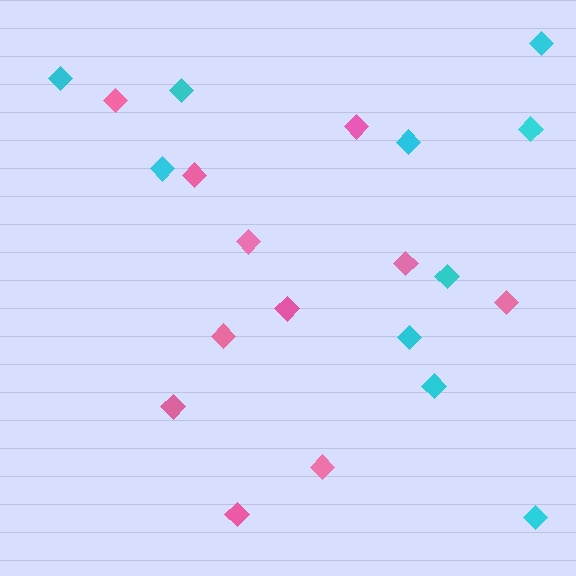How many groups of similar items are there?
There are 2 groups: one group of pink diamonds (11) and one group of cyan diamonds (10).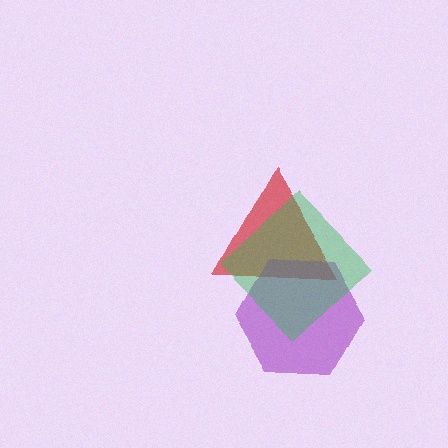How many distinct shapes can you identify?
There are 3 distinct shapes: a red triangle, a purple hexagon, a green diamond.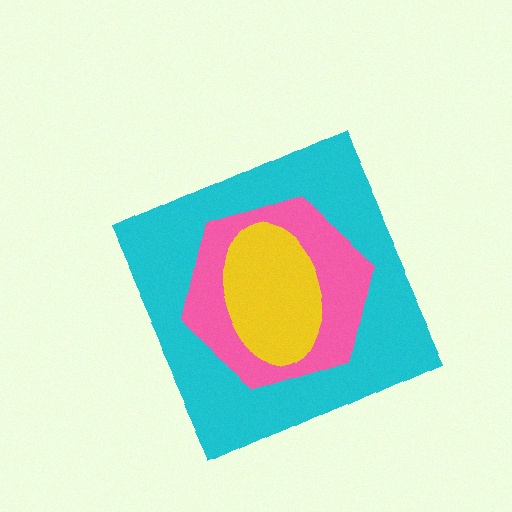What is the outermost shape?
The cyan diamond.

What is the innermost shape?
The yellow ellipse.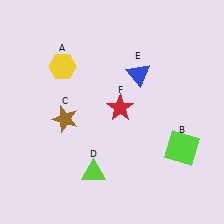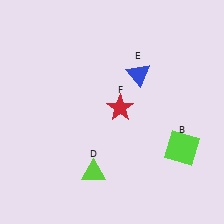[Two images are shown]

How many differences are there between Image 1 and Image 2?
There are 2 differences between the two images.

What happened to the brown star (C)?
The brown star (C) was removed in Image 2. It was in the bottom-left area of Image 1.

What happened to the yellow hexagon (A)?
The yellow hexagon (A) was removed in Image 2. It was in the top-left area of Image 1.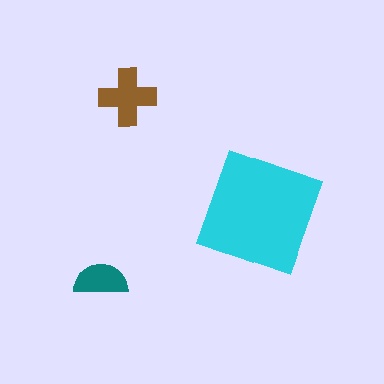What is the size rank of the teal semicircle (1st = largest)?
3rd.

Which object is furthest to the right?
The cyan square is rightmost.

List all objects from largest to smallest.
The cyan square, the brown cross, the teal semicircle.